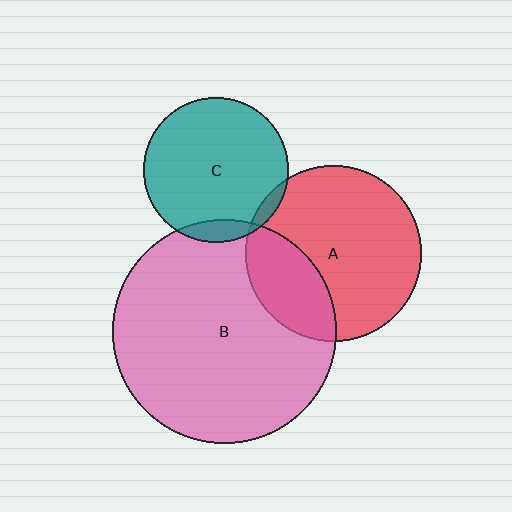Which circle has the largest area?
Circle B (pink).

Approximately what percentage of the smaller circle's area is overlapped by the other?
Approximately 5%.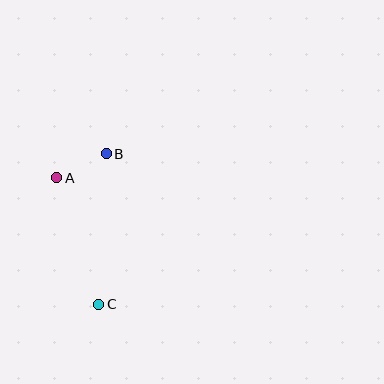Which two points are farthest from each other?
Points B and C are farthest from each other.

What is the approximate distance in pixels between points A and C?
The distance between A and C is approximately 133 pixels.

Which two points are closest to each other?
Points A and B are closest to each other.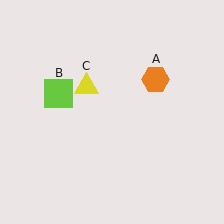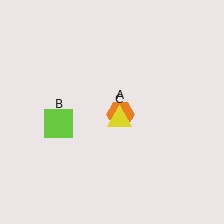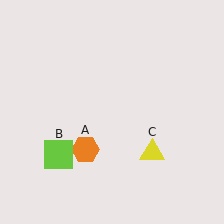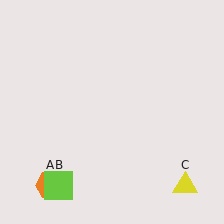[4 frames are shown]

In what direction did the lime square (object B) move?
The lime square (object B) moved down.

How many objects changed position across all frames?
3 objects changed position: orange hexagon (object A), lime square (object B), yellow triangle (object C).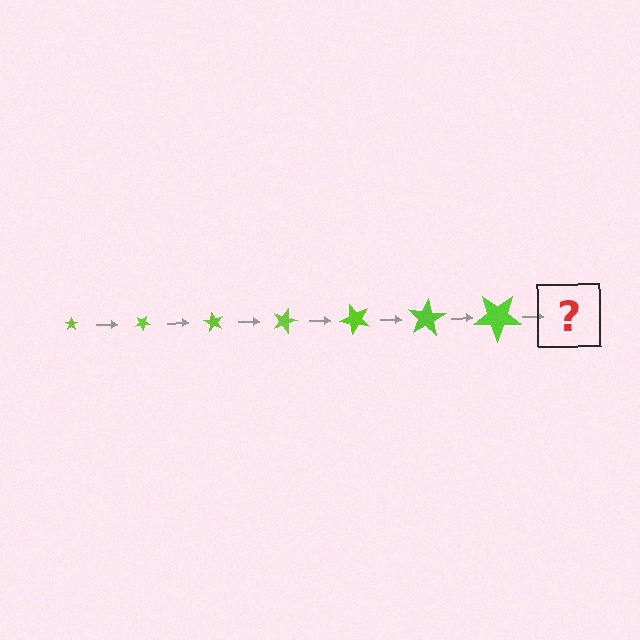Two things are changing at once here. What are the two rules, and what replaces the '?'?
The two rules are that the star grows larger each step and it rotates 30 degrees each step. The '?' should be a star, larger than the previous one and rotated 210 degrees from the start.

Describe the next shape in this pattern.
It should be a star, larger than the previous one and rotated 210 degrees from the start.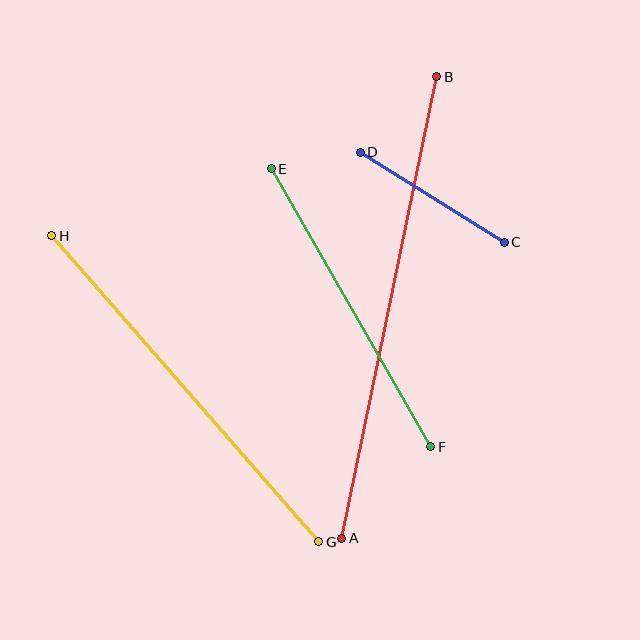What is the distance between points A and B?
The distance is approximately 471 pixels.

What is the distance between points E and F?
The distance is approximately 321 pixels.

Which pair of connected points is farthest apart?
Points A and B are farthest apart.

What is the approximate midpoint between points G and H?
The midpoint is at approximately (185, 389) pixels.